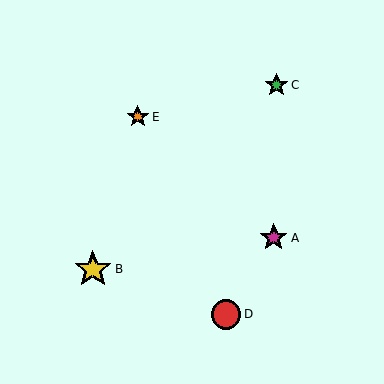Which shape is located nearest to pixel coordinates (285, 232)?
The magenta star (labeled A) at (274, 238) is nearest to that location.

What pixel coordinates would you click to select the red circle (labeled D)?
Click at (226, 314) to select the red circle D.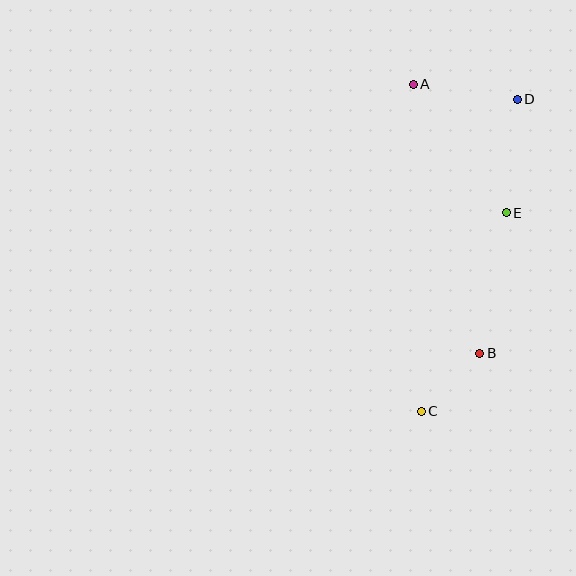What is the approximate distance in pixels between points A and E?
The distance between A and E is approximately 159 pixels.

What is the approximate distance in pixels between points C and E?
The distance between C and E is approximately 216 pixels.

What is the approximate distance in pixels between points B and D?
The distance between B and D is approximately 257 pixels.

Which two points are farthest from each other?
Points A and C are farthest from each other.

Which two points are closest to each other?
Points B and C are closest to each other.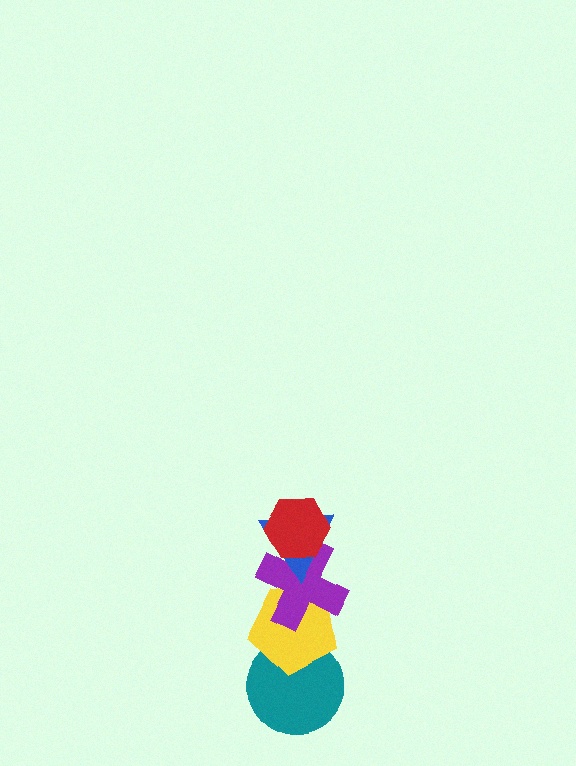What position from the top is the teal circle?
The teal circle is 5th from the top.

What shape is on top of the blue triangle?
The red hexagon is on top of the blue triangle.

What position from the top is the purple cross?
The purple cross is 3rd from the top.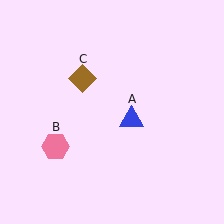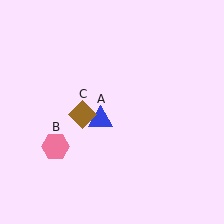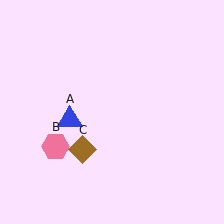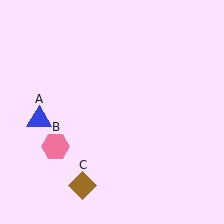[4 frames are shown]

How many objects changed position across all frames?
2 objects changed position: blue triangle (object A), brown diamond (object C).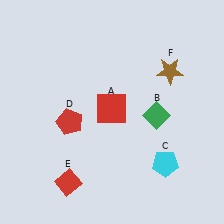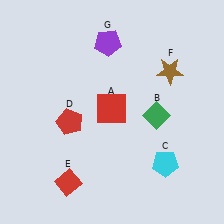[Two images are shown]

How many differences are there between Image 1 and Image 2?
There is 1 difference between the two images.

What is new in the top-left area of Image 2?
A purple pentagon (G) was added in the top-left area of Image 2.